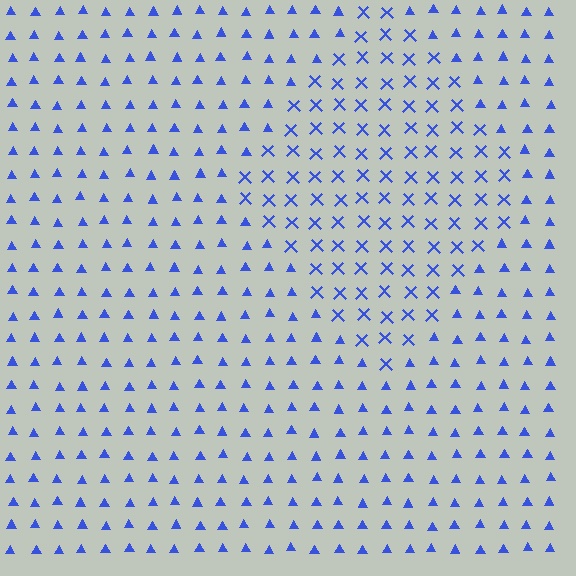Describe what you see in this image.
The image is filled with small blue elements arranged in a uniform grid. A diamond-shaped region contains X marks, while the surrounding area contains triangles. The boundary is defined purely by the change in element shape.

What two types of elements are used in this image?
The image uses X marks inside the diamond region and triangles outside it.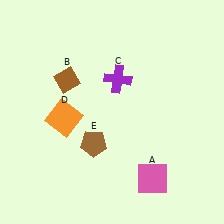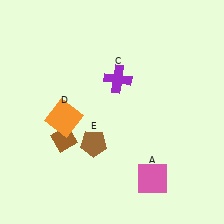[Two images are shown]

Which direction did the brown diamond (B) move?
The brown diamond (B) moved down.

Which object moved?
The brown diamond (B) moved down.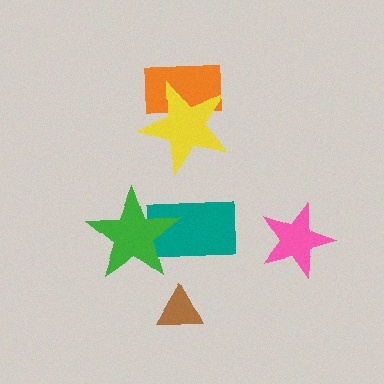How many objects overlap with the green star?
1 object overlaps with the green star.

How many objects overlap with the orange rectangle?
1 object overlaps with the orange rectangle.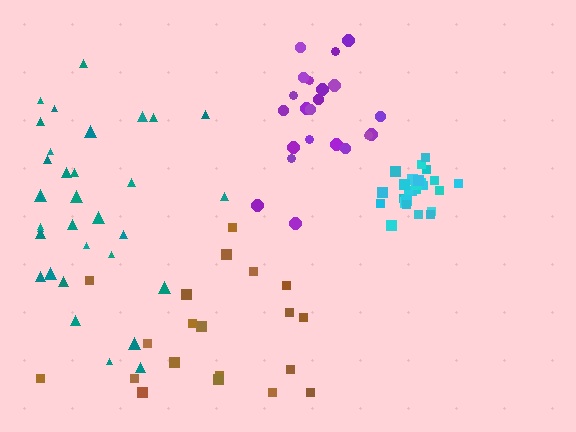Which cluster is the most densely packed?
Cyan.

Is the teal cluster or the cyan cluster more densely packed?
Cyan.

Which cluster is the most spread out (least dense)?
Brown.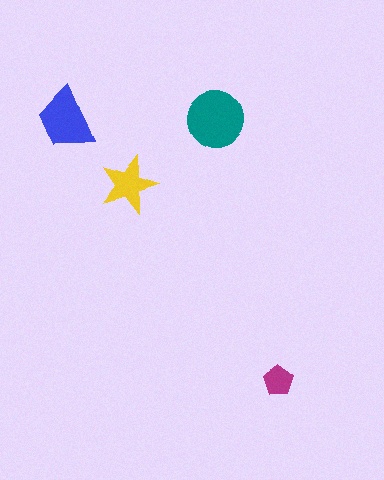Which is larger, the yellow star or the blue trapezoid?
The blue trapezoid.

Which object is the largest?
The teal circle.